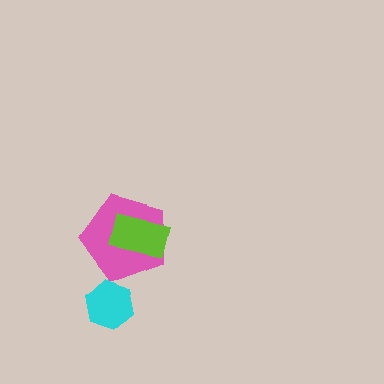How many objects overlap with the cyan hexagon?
0 objects overlap with the cyan hexagon.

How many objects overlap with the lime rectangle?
1 object overlaps with the lime rectangle.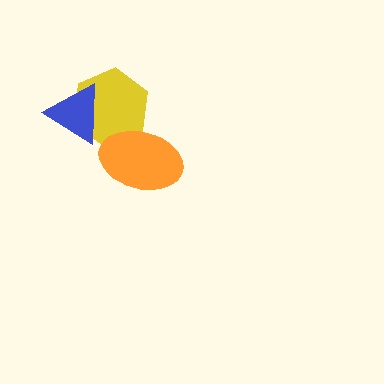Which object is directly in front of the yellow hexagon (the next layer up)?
The blue triangle is directly in front of the yellow hexagon.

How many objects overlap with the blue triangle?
1 object overlaps with the blue triangle.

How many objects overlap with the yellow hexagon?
2 objects overlap with the yellow hexagon.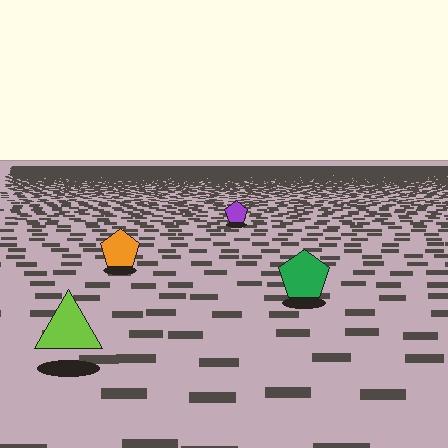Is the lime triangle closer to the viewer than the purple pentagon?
Yes. The lime triangle is closer — you can tell from the texture gradient: the ground texture is coarser near it.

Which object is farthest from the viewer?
The purple pentagon is farthest from the viewer. It appears smaller and the ground texture around it is denser.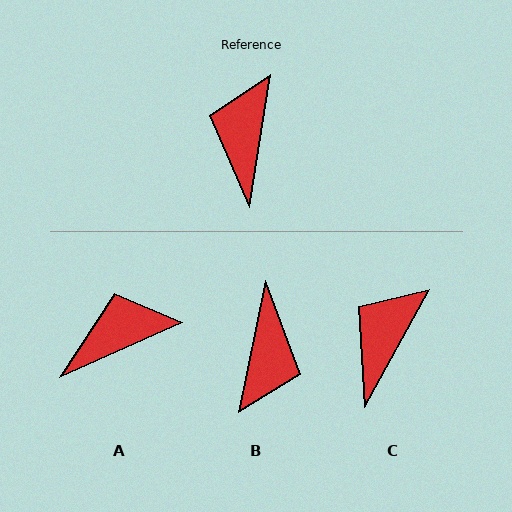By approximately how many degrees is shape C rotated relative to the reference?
Approximately 20 degrees clockwise.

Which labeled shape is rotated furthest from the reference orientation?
B, about 177 degrees away.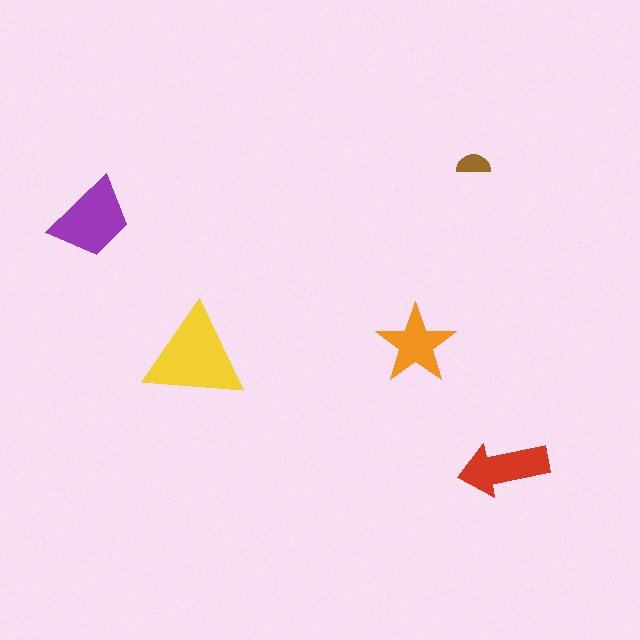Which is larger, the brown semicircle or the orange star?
The orange star.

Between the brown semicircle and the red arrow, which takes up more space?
The red arrow.